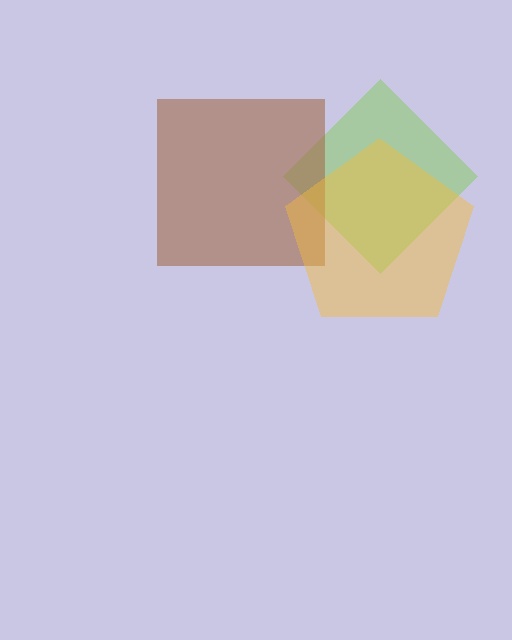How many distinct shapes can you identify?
There are 3 distinct shapes: a lime diamond, a brown square, a yellow pentagon.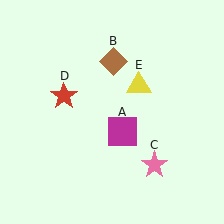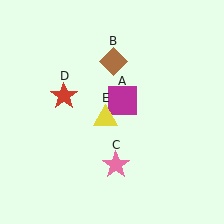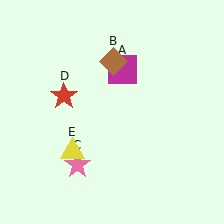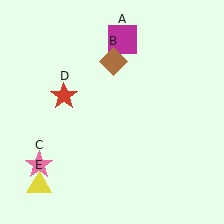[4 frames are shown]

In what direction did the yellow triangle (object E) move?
The yellow triangle (object E) moved down and to the left.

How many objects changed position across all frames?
3 objects changed position: magenta square (object A), pink star (object C), yellow triangle (object E).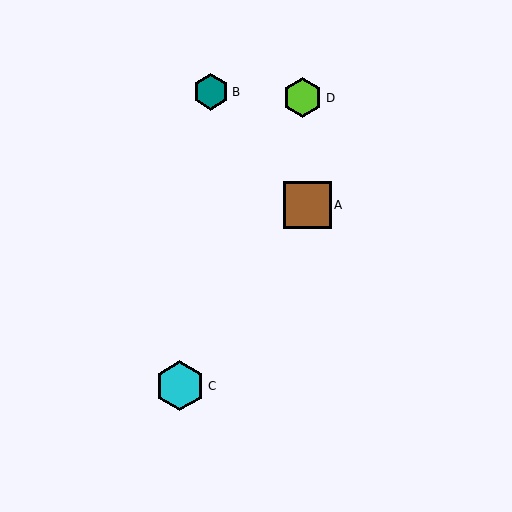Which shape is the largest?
The cyan hexagon (labeled C) is the largest.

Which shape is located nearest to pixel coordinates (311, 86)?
The lime hexagon (labeled D) at (302, 98) is nearest to that location.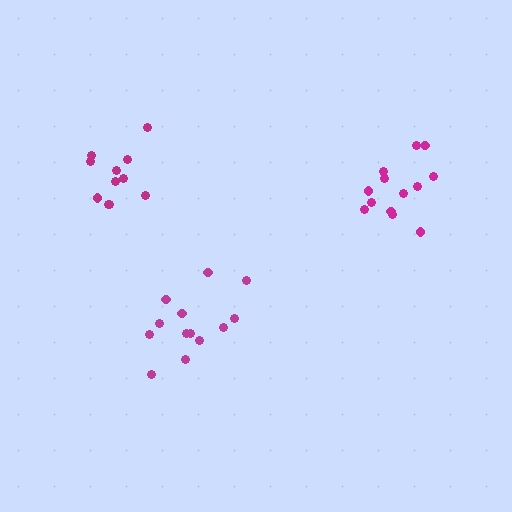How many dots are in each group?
Group 1: 13 dots, Group 2: 13 dots, Group 3: 11 dots (37 total).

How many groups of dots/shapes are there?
There are 3 groups.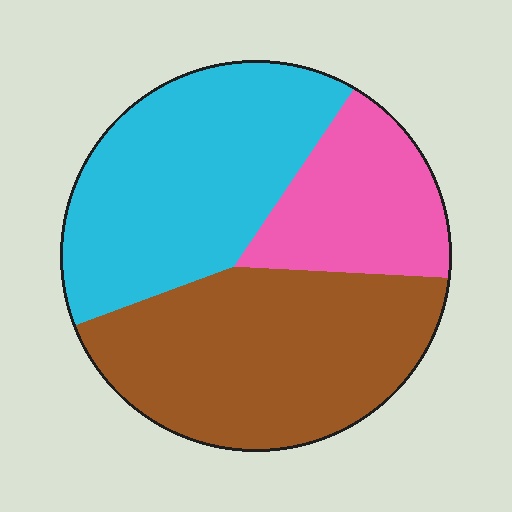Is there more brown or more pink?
Brown.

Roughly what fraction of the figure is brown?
Brown covers 41% of the figure.